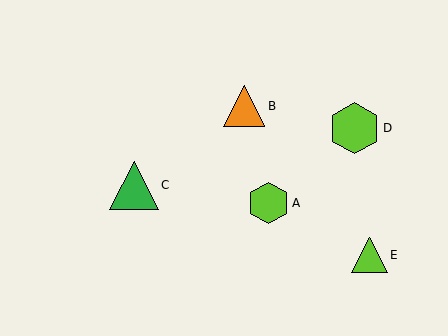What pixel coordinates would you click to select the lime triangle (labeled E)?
Click at (369, 255) to select the lime triangle E.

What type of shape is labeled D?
Shape D is a lime hexagon.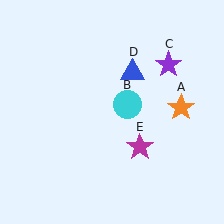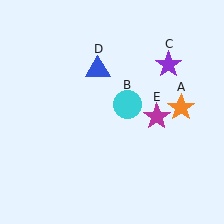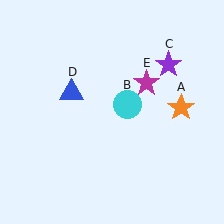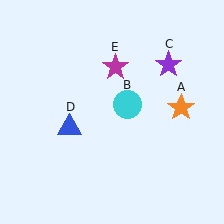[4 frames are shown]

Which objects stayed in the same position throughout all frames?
Orange star (object A) and cyan circle (object B) and purple star (object C) remained stationary.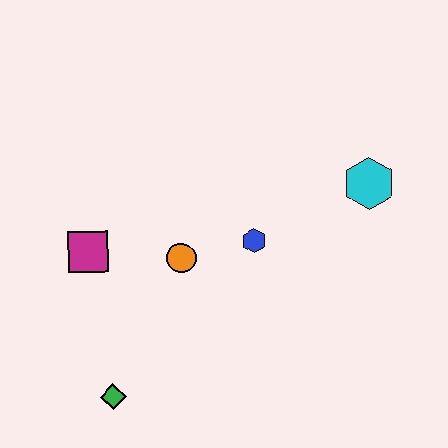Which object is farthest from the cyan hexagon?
The green diamond is farthest from the cyan hexagon.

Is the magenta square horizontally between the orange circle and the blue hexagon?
No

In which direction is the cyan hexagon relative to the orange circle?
The cyan hexagon is to the right of the orange circle.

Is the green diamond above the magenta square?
No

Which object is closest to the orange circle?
The blue hexagon is closest to the orange circle.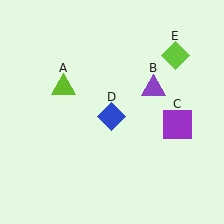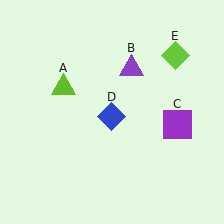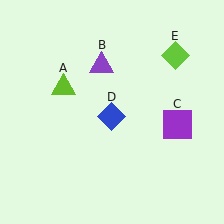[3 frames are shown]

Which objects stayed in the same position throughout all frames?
Lime triangle (object A) and purple square (object C) and blue diamond (object D) and lime diamond (object E) remained stationary.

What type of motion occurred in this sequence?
The purple triangle (object B) rotated counterclockwise around the center of the scene.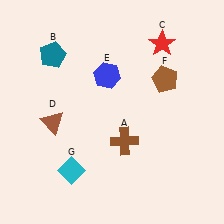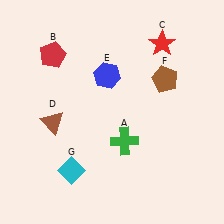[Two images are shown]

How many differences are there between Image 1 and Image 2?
There are 2 differences between the two images.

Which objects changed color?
A changed from brown to green. B changed from teal to red.